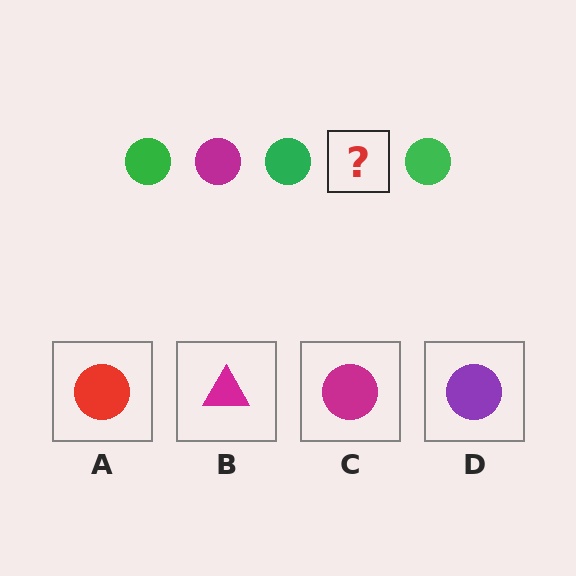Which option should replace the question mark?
Option C.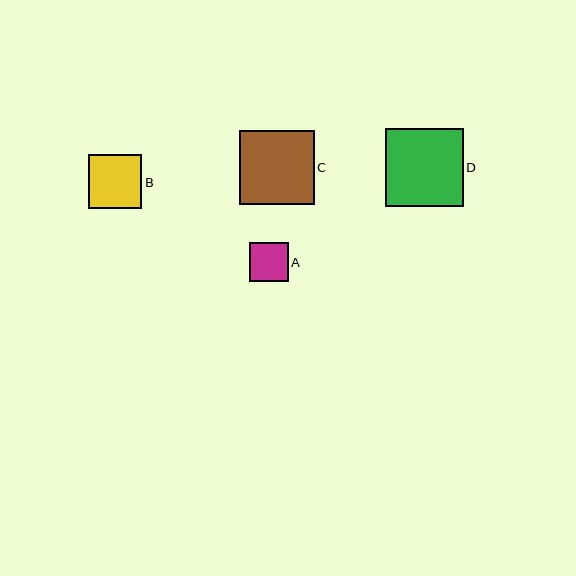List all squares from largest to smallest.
From largest to smallest: D, C, B, A.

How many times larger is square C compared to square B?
Square C is approximately 1.4 times the size of square B.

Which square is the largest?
Square D is the largest with a size of approximately 78 pixels.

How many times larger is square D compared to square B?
Square D is approximately 1.5 times the size of square B.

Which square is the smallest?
Square A is the smallest with a size of approximately 39 pixels.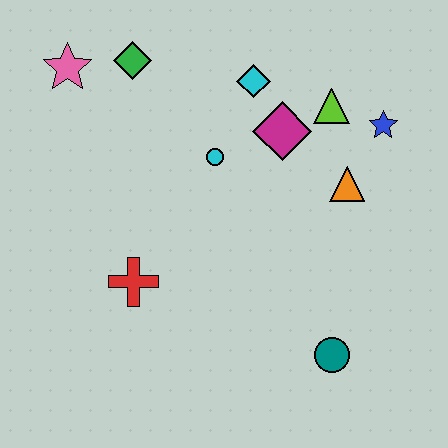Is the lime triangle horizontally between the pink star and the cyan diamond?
No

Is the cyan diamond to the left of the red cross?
No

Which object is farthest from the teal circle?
The pink star is farthest from the teal circle.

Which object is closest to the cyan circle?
The magenta diamond is closest to the cyan circle.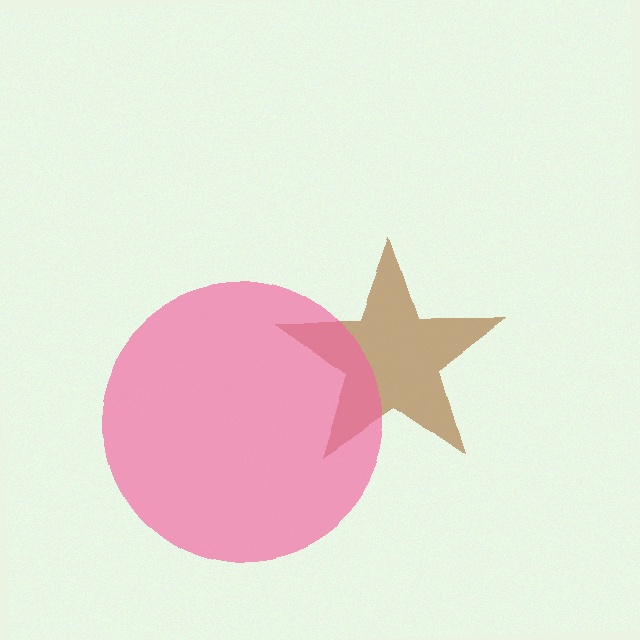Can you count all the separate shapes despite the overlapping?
Yes, there are 2 separate shapes.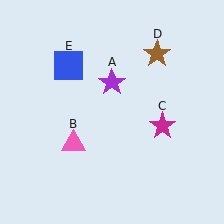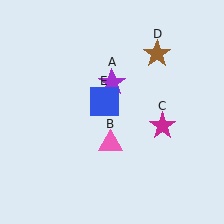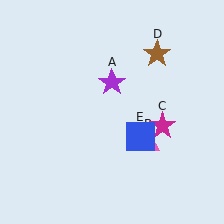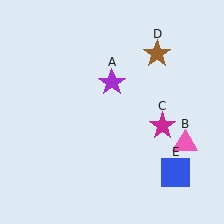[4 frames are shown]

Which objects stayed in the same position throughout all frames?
Purple star (object A) and magenta star (object C) and brown star (object D) remained stationary.